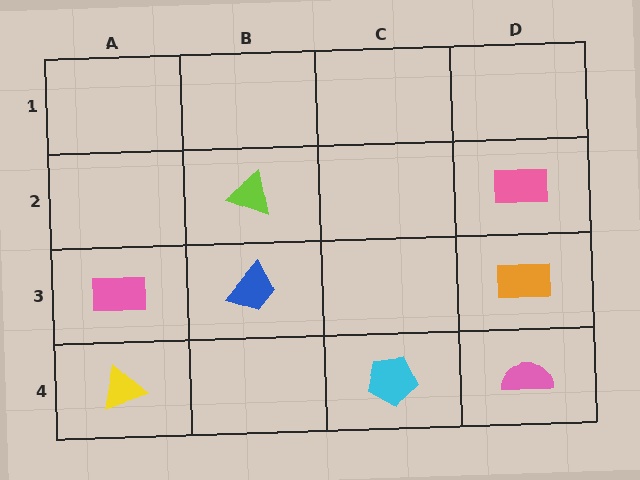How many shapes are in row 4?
3 shapes.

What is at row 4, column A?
A yellow triangle.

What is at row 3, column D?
An orange rectangle.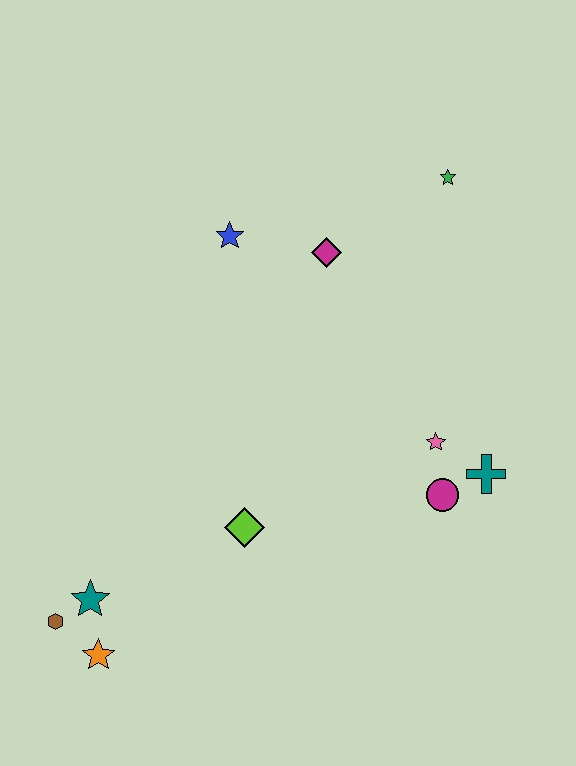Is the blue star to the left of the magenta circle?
Yes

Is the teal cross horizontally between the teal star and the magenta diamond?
No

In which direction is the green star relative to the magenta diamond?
The green star is to the right of the magenta diamond.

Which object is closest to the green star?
The magenta diamond is closest to the green star.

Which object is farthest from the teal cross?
The brown hexagon is farthest from the teal cross.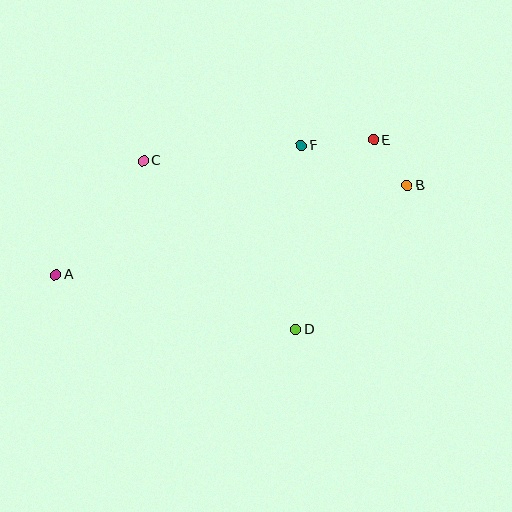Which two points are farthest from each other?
Points A and B are farthest from each other.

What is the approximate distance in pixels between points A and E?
The distance between A and E is approximately 345 pixels.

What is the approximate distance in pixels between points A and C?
The distance between A and C is approximately 144 pixels.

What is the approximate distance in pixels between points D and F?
The distance between D and F is approximately 184 pixels.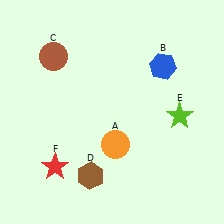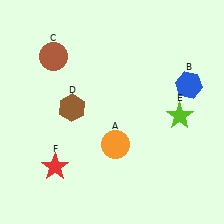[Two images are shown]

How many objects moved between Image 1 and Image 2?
2 objects moved between the two images.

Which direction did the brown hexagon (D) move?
The brown hexagon (D) moved up.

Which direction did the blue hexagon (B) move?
The blue hexagon (B) moved right.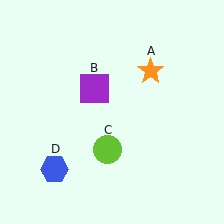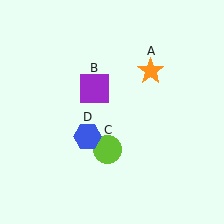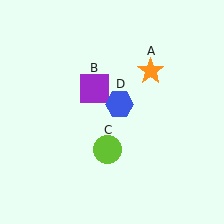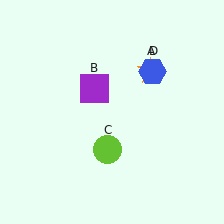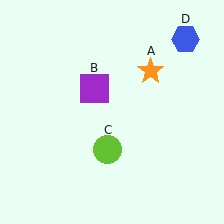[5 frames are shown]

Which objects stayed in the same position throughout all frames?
Orange star (object A) and purple square (object B) and lime circle (object C) remained stationary.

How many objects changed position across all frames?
1 object changed position: blue hexagon (object D).